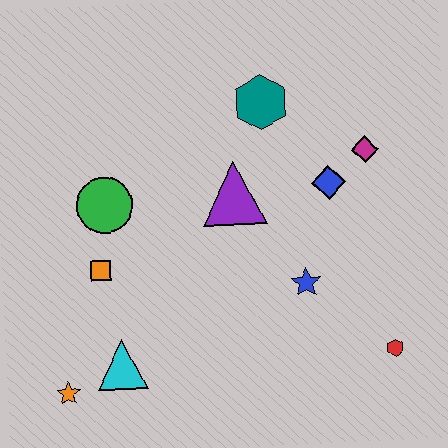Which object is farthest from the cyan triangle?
The magenta diamond is farthest from the cyan triangle.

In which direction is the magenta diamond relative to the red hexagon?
The magenta diamond is above the red hexagon.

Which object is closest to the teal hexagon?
The purple triangle is closest to the teal hexagon.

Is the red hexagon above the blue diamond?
No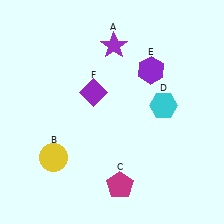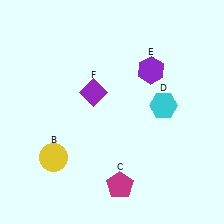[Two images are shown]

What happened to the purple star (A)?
The purple star (A) was removed in Image 2. It was in the top-right area of Image 1.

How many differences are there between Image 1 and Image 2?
There is 1 difference between the two images.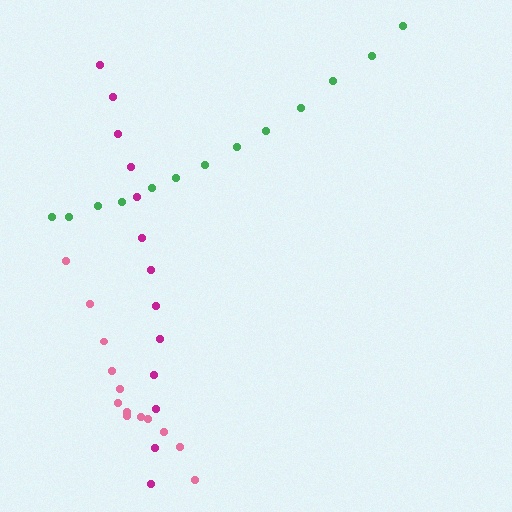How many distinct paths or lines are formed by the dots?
There are 3 distinct paths.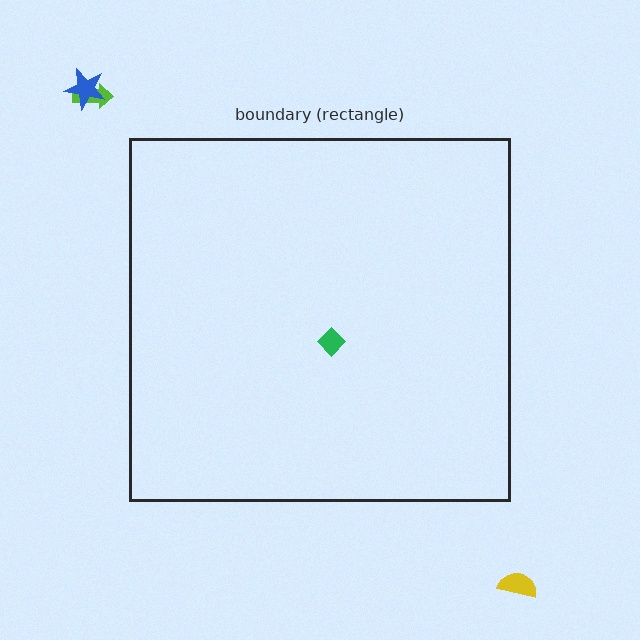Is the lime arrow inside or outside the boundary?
Outside.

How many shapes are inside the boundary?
1 inside, 3 outside.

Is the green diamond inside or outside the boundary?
Inside.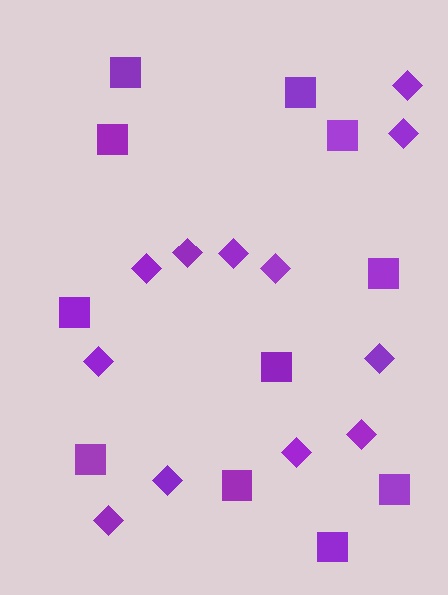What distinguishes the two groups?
There are 2 groups: one group of diamonds (12) and one group of squares (11).